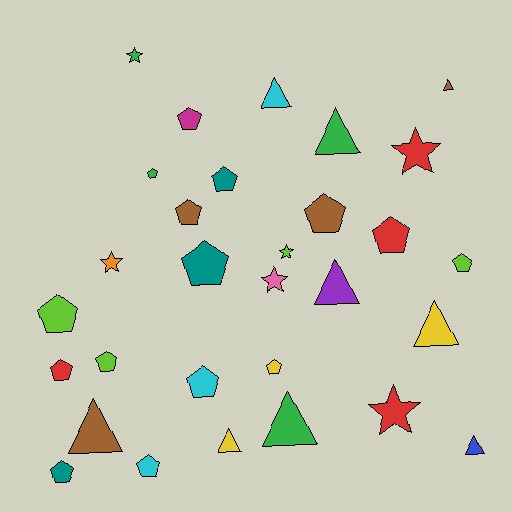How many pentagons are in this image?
There are 15 pentagons.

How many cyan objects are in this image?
There are 3 cyan objects.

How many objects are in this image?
There are 30 objects.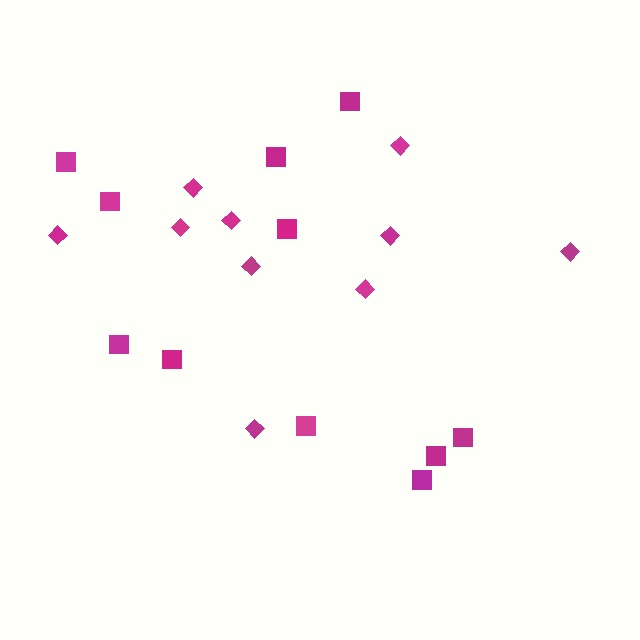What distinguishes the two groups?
There are 2 groups: one group of squares (11) and one group of diamonds (10).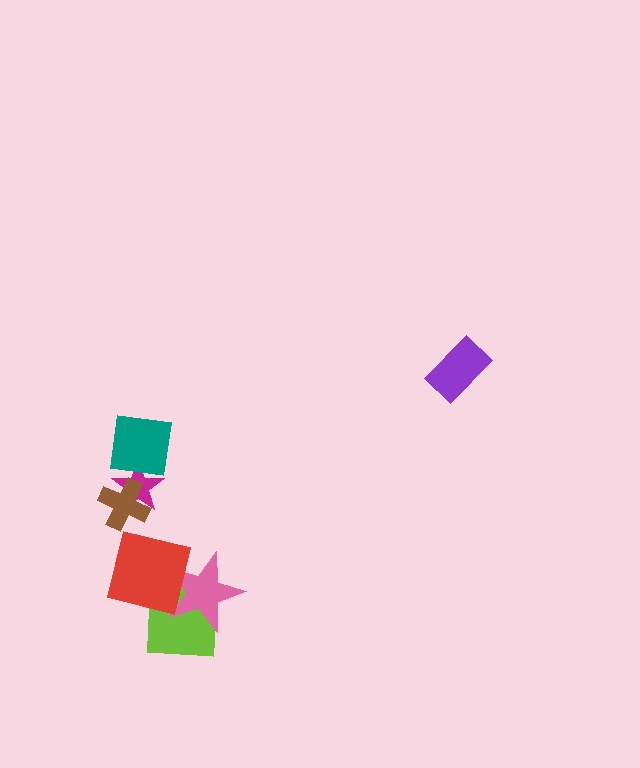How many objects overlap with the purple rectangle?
0 objects overlap with the purple rectangle.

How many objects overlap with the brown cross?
1 object overlaps with the brown cross.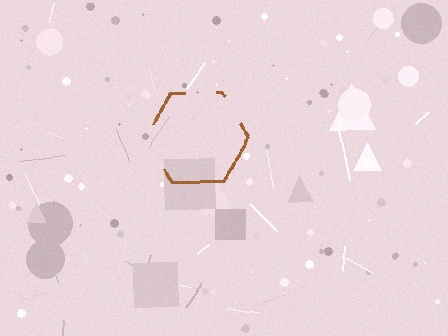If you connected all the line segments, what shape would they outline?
They would outline a hexagon.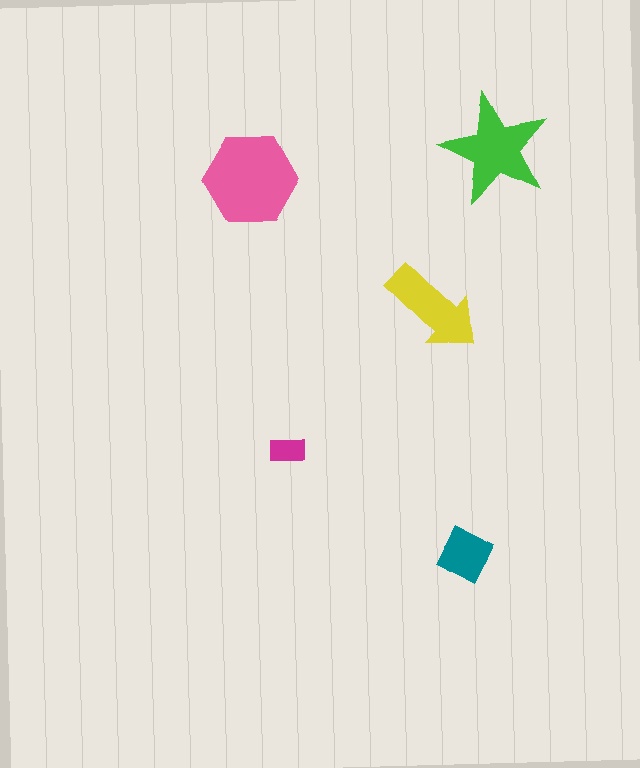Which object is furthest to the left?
The pink hexagon is leftmost.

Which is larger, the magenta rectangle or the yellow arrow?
The yellow arrow.